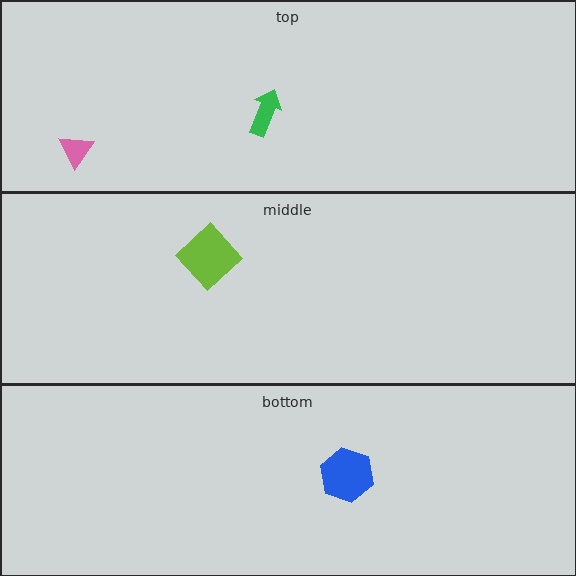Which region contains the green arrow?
The top region.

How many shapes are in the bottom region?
1.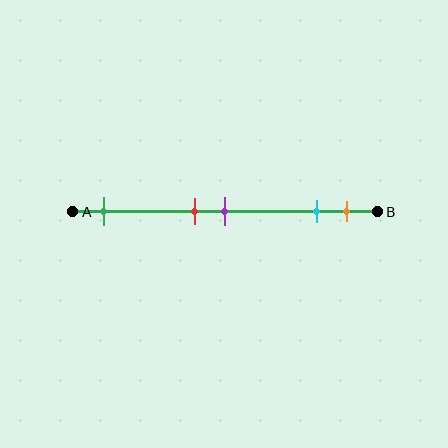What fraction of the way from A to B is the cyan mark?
The cyan mark is approximately 80% (0.8) of the way from A to B.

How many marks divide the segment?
There are 5 marks dividing the segment.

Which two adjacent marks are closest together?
The red and purple marks are the closest adjacent pair.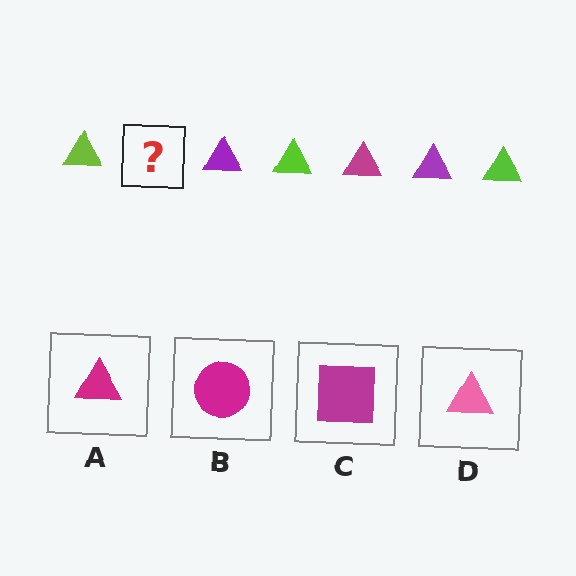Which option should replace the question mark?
Option A.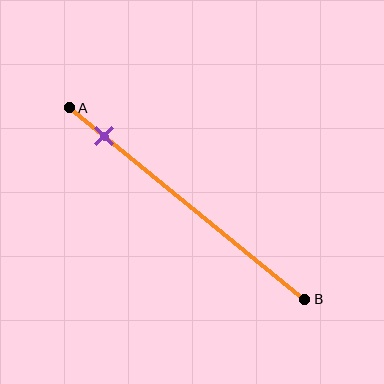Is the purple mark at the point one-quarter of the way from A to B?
No, the mark is at about 15% from A, not at the 25% one-quarter point.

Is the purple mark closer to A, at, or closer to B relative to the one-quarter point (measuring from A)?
The purple mark is closer to point A than the one-quarter point of segment AB.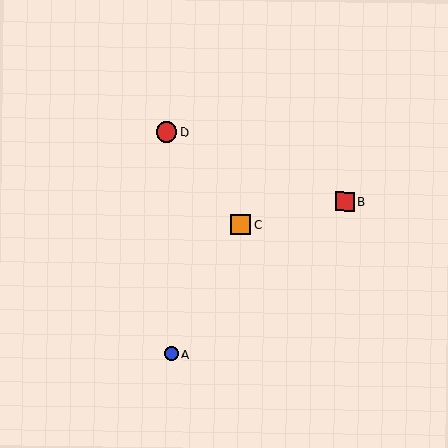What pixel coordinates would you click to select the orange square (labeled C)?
Click at (241, 225) to select the orange square C.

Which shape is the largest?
The red circle (labeled D) is the largest.